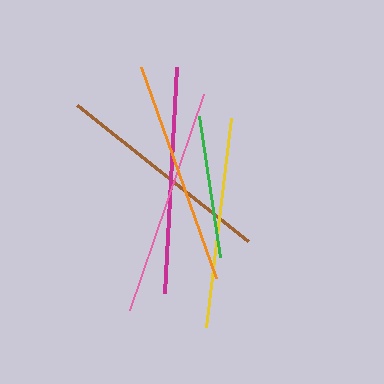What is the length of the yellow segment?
The yellow segment is approximately 210 pixels long.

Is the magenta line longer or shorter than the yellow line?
The magenta line is longer than the yellow line.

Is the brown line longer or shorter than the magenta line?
The magenta line is longer than the brown line.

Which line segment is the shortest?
The green line is the shortest at approximately 143 pixels.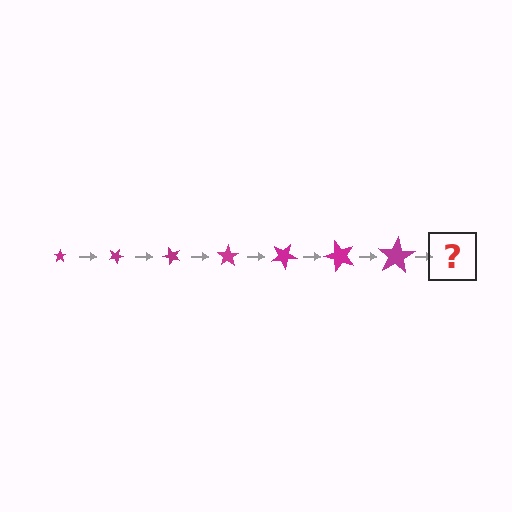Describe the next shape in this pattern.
It should be a star, larger than the previous one and rotated 175 degrees from the start.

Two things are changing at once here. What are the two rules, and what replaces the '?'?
The two rules are that the star grows larger each step and it rotates 25 degrees each step. The '?' should be a star, larger than the previous one and rotated 175 degrees from the start.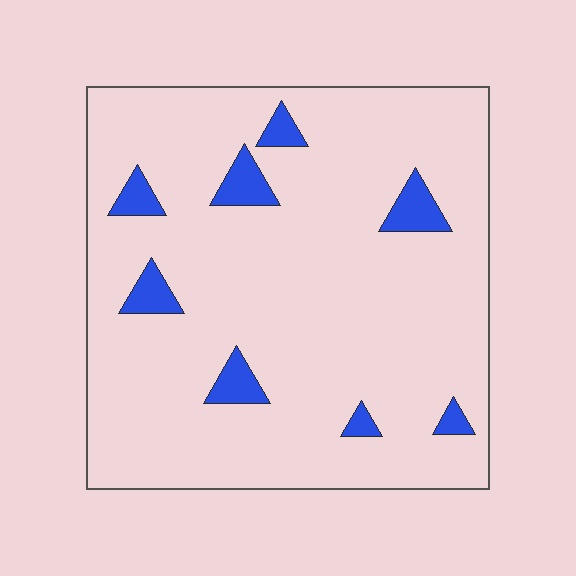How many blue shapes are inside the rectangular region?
8.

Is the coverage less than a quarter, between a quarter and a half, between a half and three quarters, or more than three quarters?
Less than a quarter.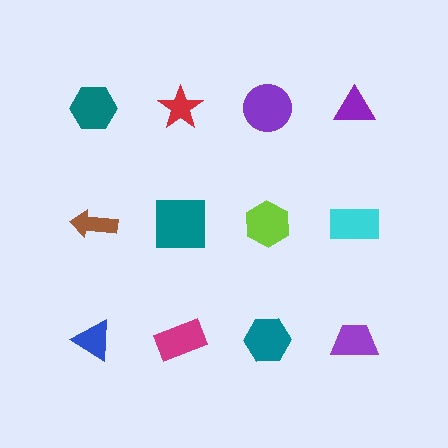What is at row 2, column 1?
A brown arrow.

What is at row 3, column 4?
A purple trapezoid.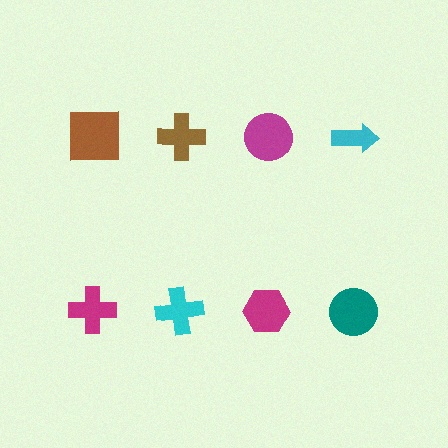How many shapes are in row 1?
4 shapes.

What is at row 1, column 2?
A brown cross.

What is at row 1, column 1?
A brown square.